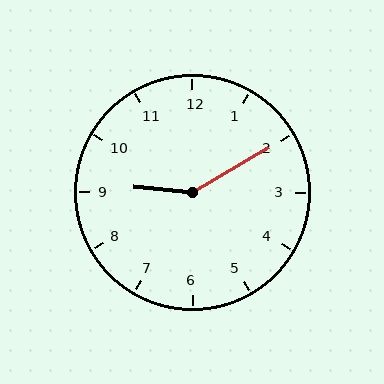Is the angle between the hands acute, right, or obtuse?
It is obtuse.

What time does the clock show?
9:10.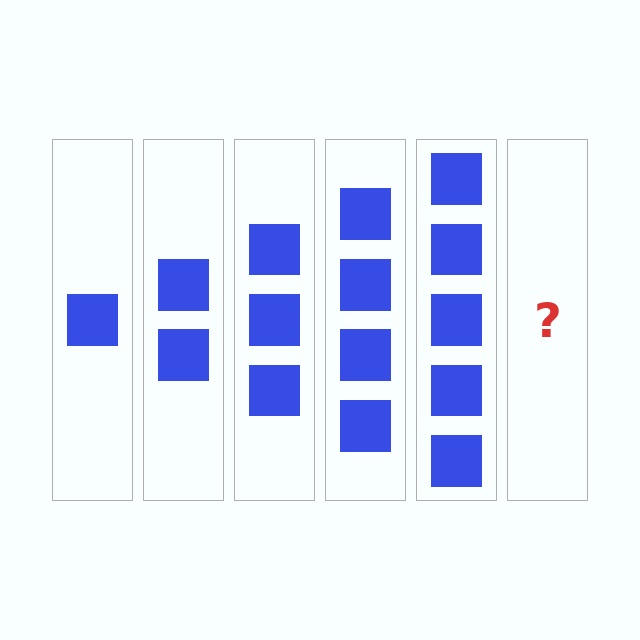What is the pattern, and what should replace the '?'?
The pattern is that each step adds one more square. The '?' should be 6 squares.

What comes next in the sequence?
The next element should be 6 squares.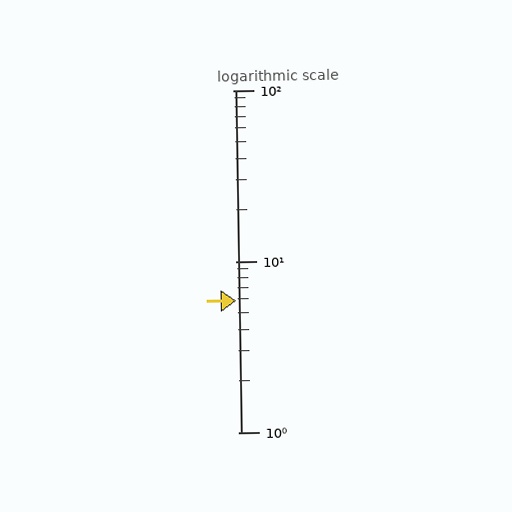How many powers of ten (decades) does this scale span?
The scale spans 2 decades, from 1 to 100.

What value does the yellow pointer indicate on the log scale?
The pointer indicates approximately 5.9.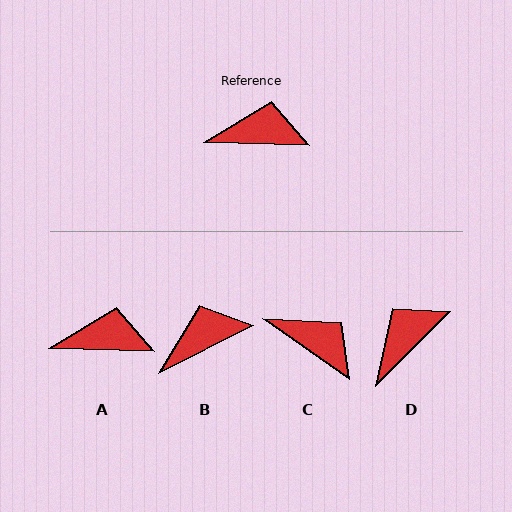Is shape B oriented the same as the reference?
No, it is off by about 28 degrees.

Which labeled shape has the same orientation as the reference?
A.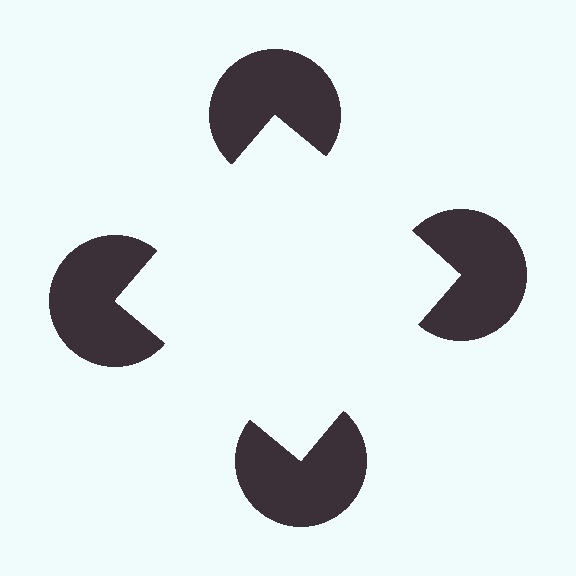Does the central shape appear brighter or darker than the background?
It typically appears slightly brighter than the background, even though no actual brightness change is drawn.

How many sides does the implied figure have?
4 sides.